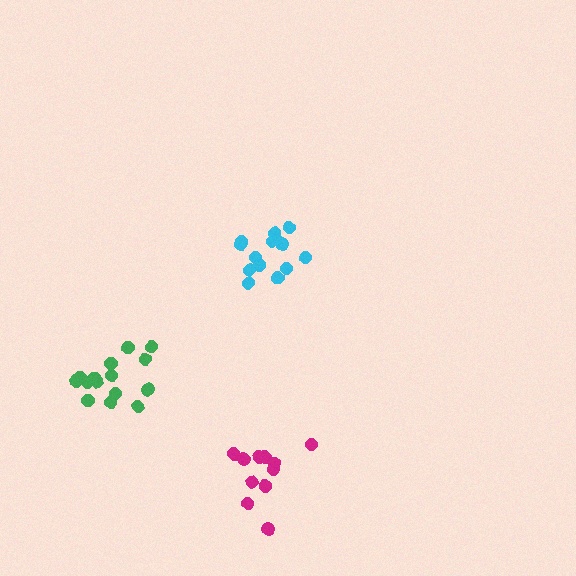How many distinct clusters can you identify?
There are 3 distinct clusters.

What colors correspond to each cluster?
The clusters are colored: green, magenta, cyan.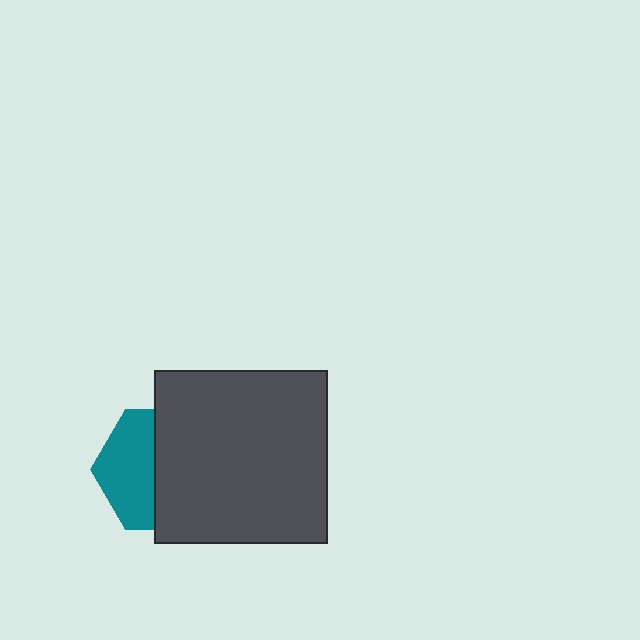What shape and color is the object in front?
The object in front is a dark gray square.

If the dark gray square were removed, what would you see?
You would see the complete teal hexagon.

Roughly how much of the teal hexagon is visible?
A small part of it is visible (roughly 44%).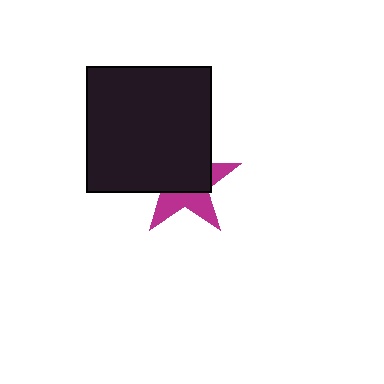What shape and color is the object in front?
The object in front is a black square.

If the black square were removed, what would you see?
You would see the complete magenta star.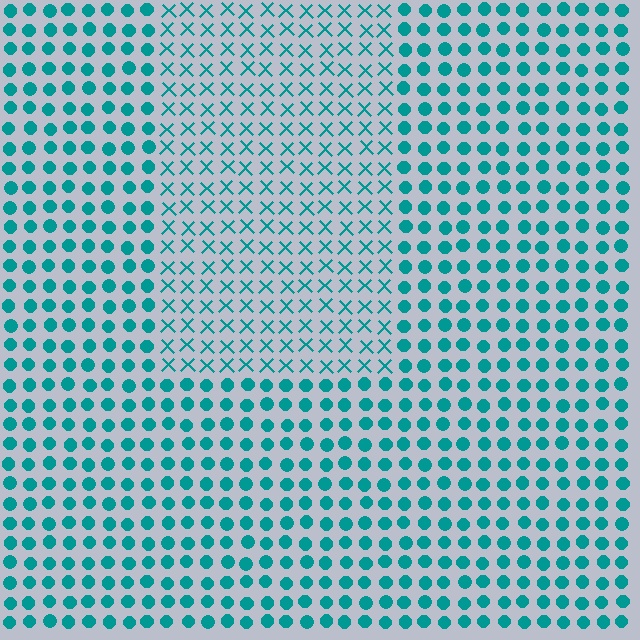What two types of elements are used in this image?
The image uses X marks inside the rectangle region and circles outside it.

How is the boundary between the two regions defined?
The boundary is defined by a change in element shape: X marks inside vs. circles outside. All elements share the same color and spacing.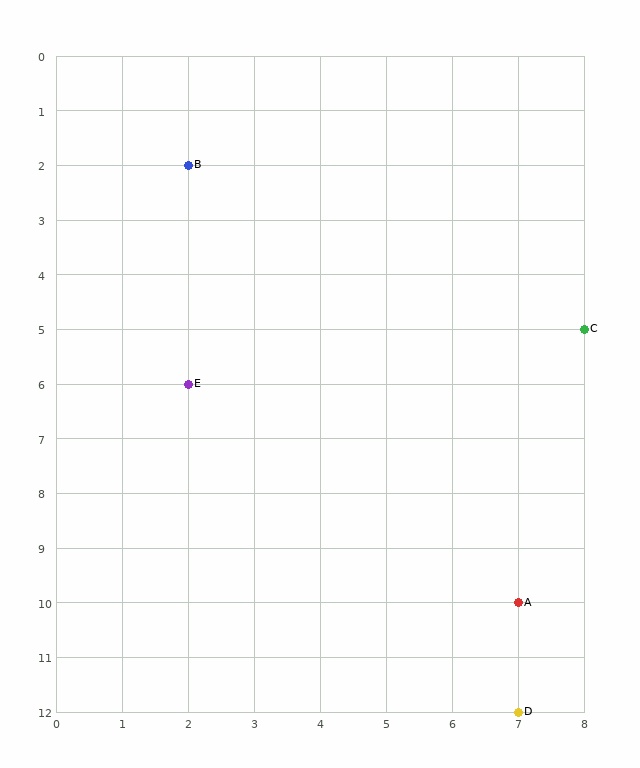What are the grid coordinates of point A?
Point A is at grid coordinates (7, 10).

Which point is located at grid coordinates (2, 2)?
Point B is at (2, 2).